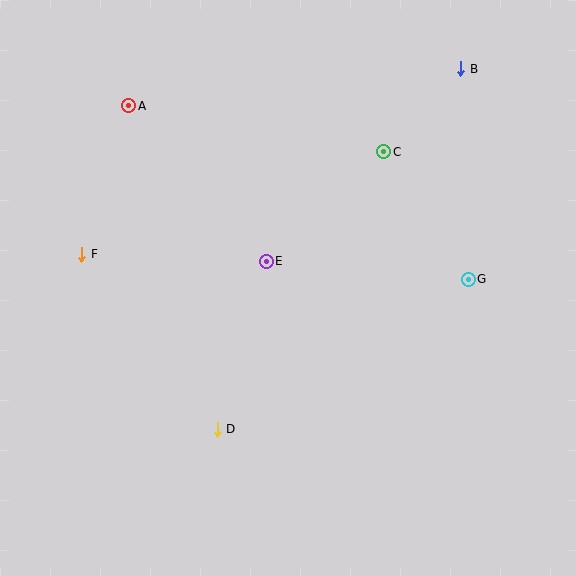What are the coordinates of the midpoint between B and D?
The midpoint between B and D is at (339, 249).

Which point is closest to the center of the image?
Point E at (266, 261) is closest to the center.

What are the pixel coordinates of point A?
Point A is at (129, 106).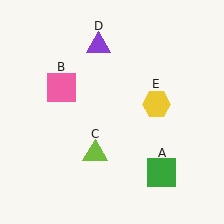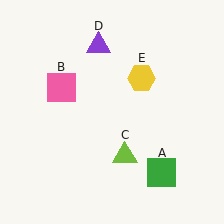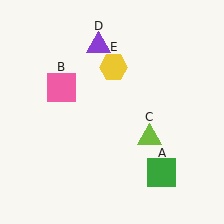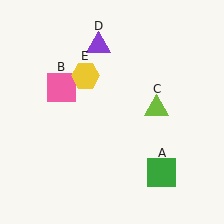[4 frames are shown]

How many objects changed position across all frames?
2 objects changed position: lime triangle (object C), yellow hexagon (object E).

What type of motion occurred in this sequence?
The lime triangle (object C), yellow hexagon (object E) rotated counterclockwise around the center of the scene.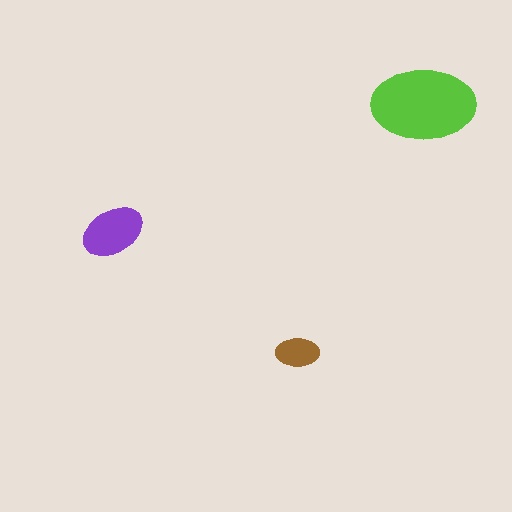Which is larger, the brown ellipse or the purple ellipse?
The purple one.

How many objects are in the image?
There are 3 objects in the image.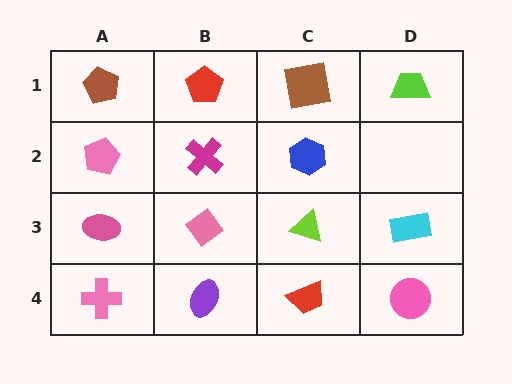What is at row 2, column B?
A magenta cross.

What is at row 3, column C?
A lime triangle.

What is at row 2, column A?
A pink pentagon.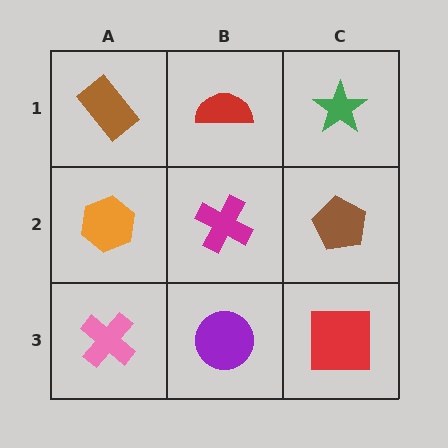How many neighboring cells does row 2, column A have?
3.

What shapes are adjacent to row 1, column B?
A magenta cross (row 2, column B), a brown rectangle (row 1, column A), a green star (row 1, column C).